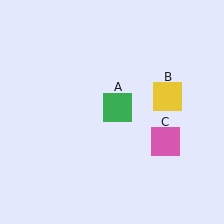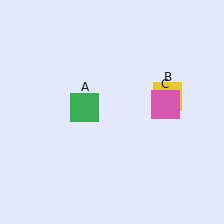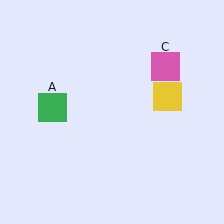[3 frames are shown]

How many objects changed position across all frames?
2 objects changed position: green square (object A), pink square (object C).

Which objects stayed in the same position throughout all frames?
Yellow square (object B) remained stationary.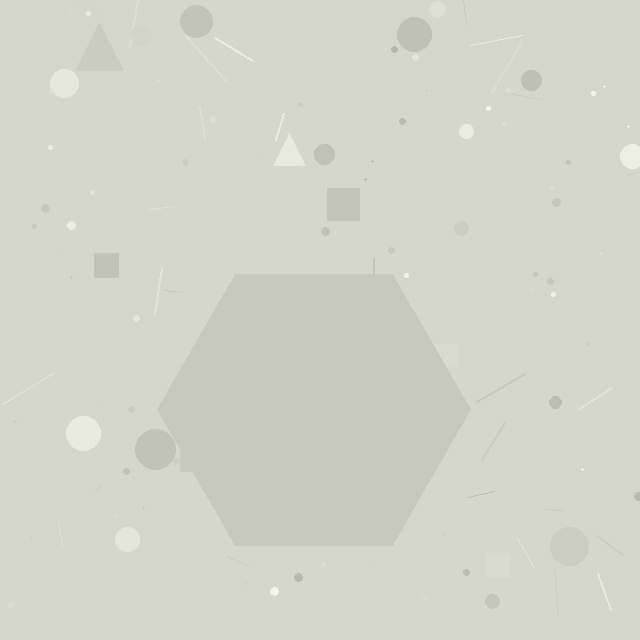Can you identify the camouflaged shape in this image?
The camouflaged shape is a hexagon.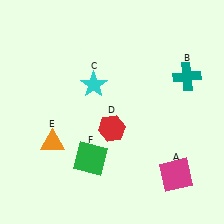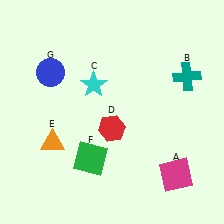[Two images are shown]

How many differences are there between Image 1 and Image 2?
There is 1 difference between the two images.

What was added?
A blue circle (G) was added in Image 2.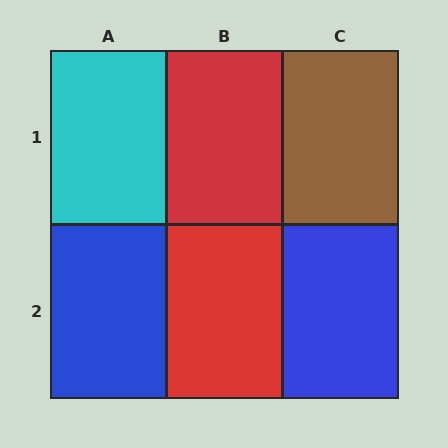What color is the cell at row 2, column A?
Blue.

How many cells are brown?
1 cell is brown.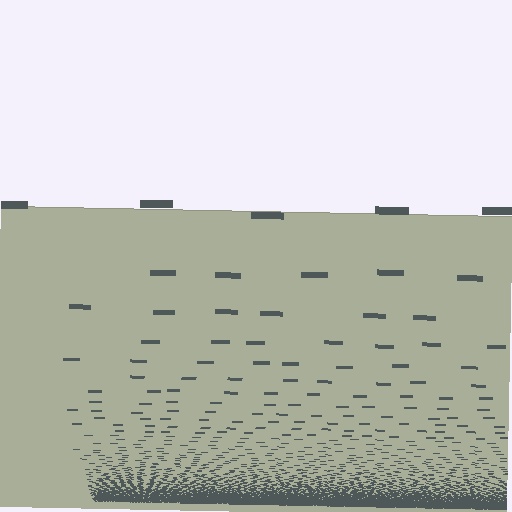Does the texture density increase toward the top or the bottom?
Density increases toward the bottom.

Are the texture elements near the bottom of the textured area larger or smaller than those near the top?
Smaller. The gradient is inverted — elements near the bottom are smaller and denser.